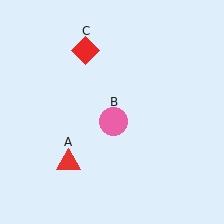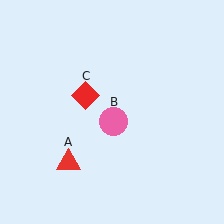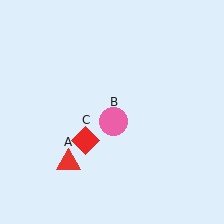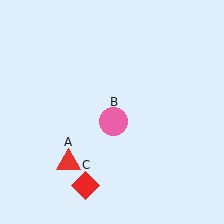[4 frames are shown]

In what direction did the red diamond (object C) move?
The red diamond (object C) moved down.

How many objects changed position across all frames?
1 object changed position: red diamond (object C).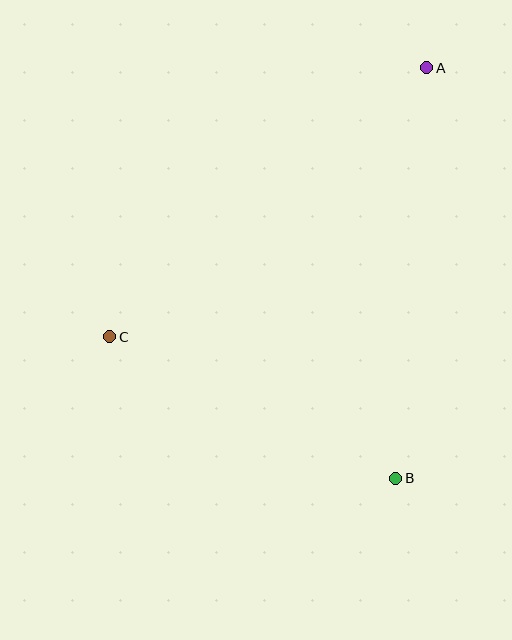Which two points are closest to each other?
Points B and C are closest to each other.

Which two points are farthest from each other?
Points A and C are farthest from each other.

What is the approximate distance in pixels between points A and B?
The distance between A and B is approximately 412 pixels.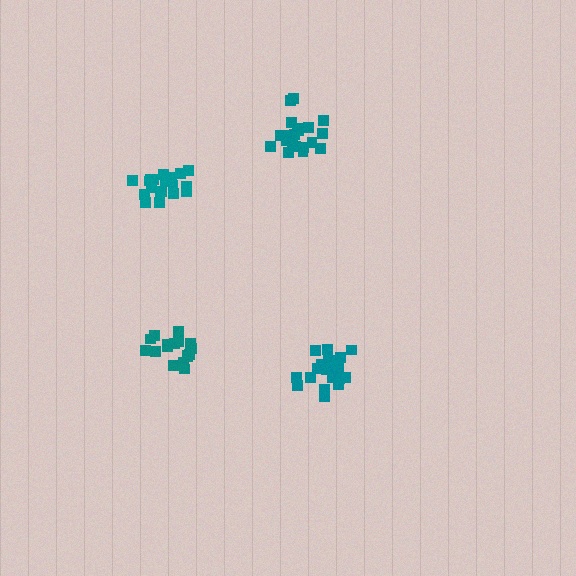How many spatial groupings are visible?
There are 4 spatial groupings.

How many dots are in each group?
Group 1: 18 dots, Group 2: 20 dots, Group 3: 21 dots, Group 4: 21 dots (80 total).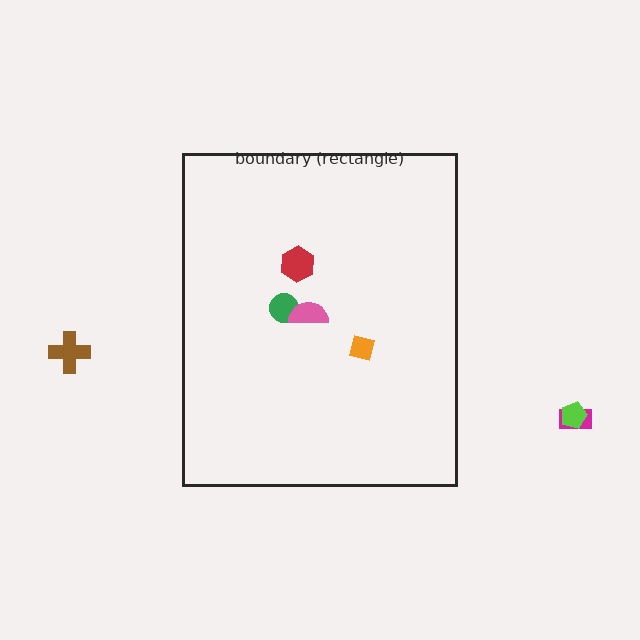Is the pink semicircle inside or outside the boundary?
Inside.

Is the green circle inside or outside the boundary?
Inside.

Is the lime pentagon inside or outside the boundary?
Outside.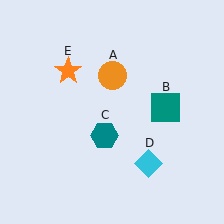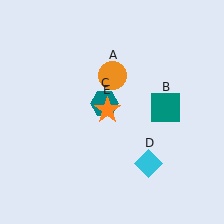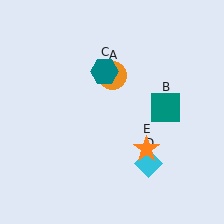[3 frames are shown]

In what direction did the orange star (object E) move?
The orange star (object E) moved down and to the right.